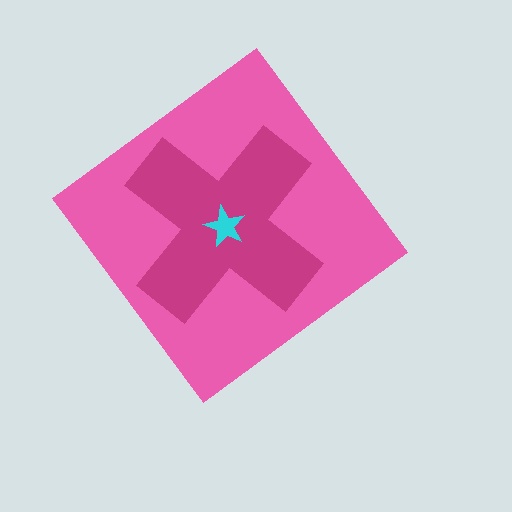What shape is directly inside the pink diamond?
The magenta cross.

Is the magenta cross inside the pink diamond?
Yes.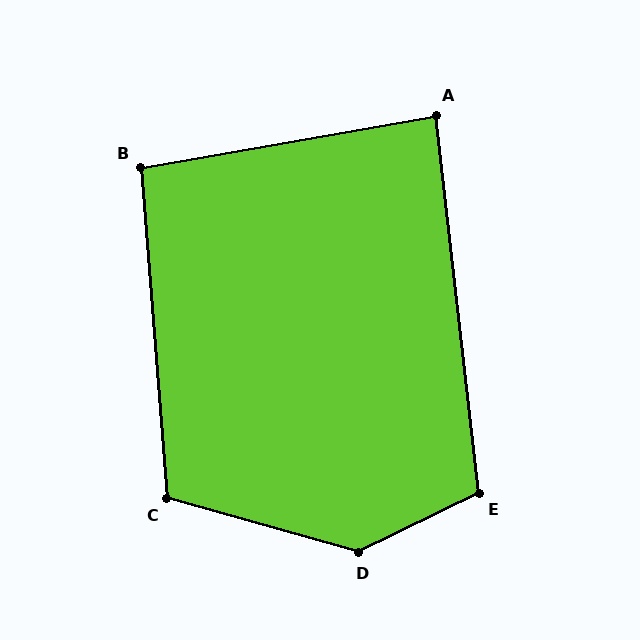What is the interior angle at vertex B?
Approximately 95 degrees (obtuse).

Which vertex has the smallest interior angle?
A, at approximately 86 degrees.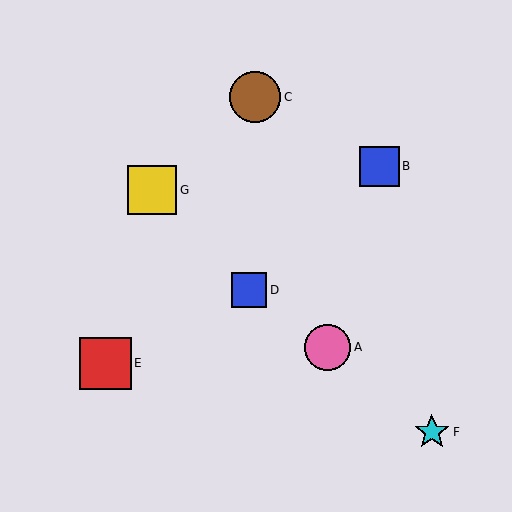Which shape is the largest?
The red square (labeled E) is the largest.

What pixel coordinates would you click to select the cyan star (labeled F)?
Click at (432, 432) to select the cyan star F.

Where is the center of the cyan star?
The center of the cyan star is at (432, 432).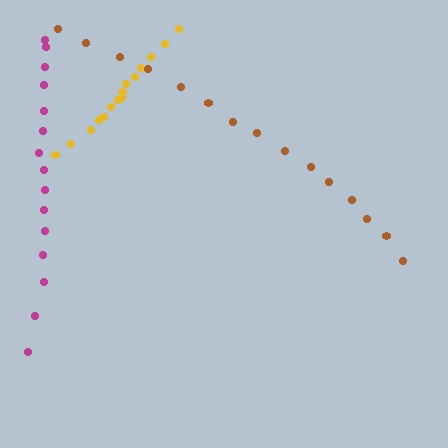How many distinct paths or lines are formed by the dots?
There are 3 distinct paths.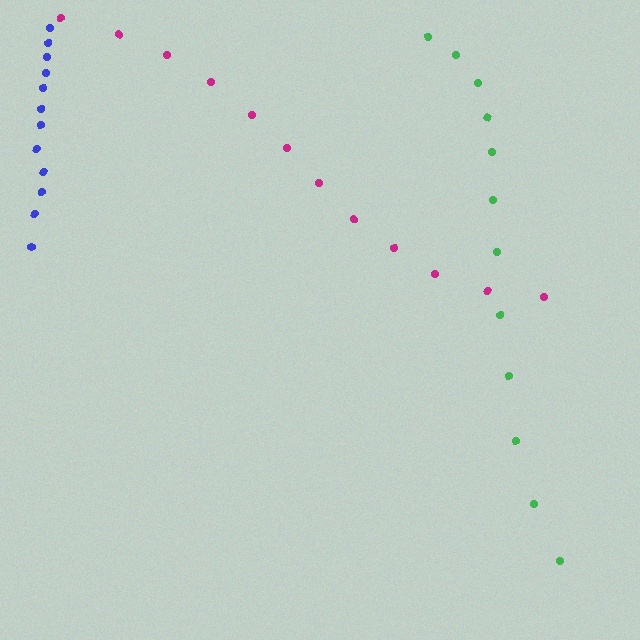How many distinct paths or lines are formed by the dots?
There are 3 distinct paths.